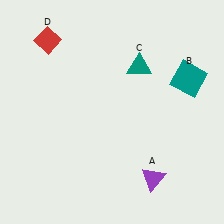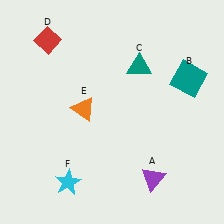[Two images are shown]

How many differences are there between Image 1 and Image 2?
There are 2 differences between the two images.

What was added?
An orange triangle (E), a cyan star (F) were added in Image 2.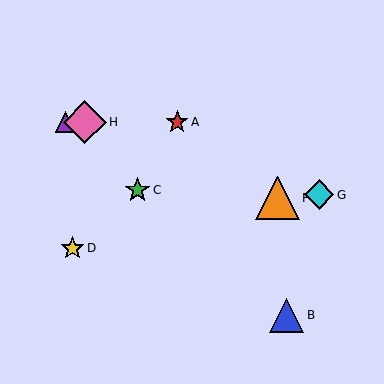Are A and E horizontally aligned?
Yes, both are at y≈122.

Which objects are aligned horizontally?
Objects A, E, H are aligned horizontally.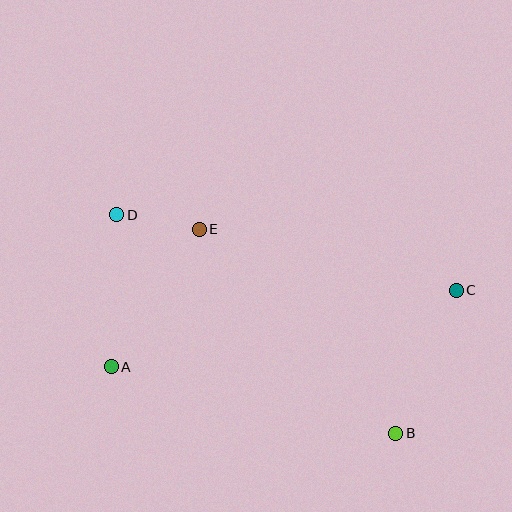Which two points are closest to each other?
Points D and E are closest to each other.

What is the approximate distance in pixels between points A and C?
The distance between A and C is approximately 353 pixels.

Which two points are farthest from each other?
Points B and D are farthest from each other.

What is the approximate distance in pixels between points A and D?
The distance between A and D is approximately 152 pixels.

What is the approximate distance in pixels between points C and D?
The distance between C and D is approximately 347 pixels.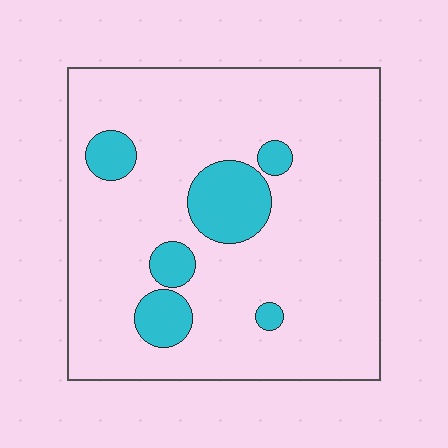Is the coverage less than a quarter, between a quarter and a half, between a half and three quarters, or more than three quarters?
Less than a quarter.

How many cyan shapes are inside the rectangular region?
6.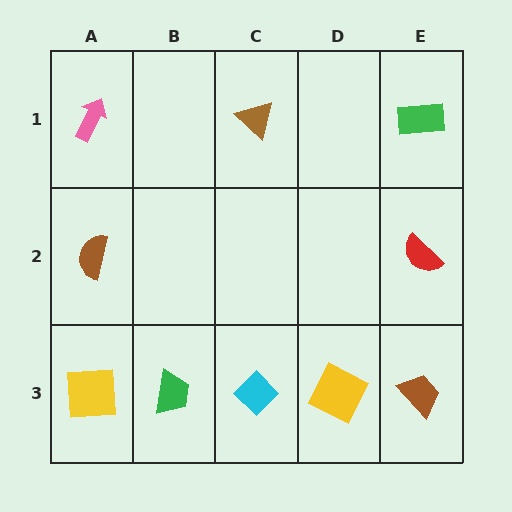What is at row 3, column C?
A cyan diamond.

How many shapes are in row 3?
5 shapes.